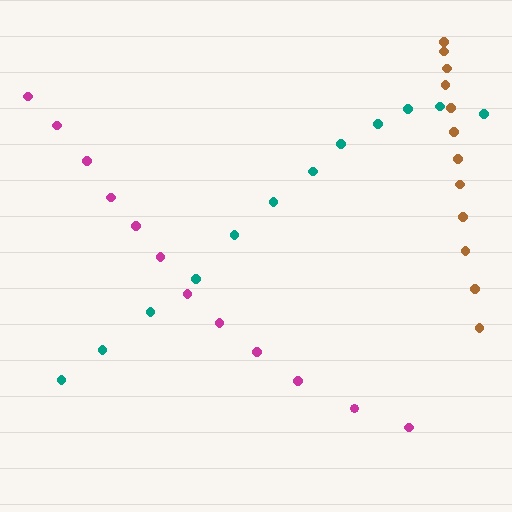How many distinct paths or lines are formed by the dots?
There are 3 distinct paths.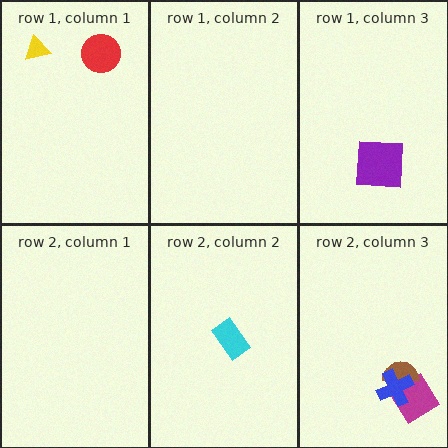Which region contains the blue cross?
The row 2, column 3 region.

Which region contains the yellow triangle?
The row 1, column 1 region.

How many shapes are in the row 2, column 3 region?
3.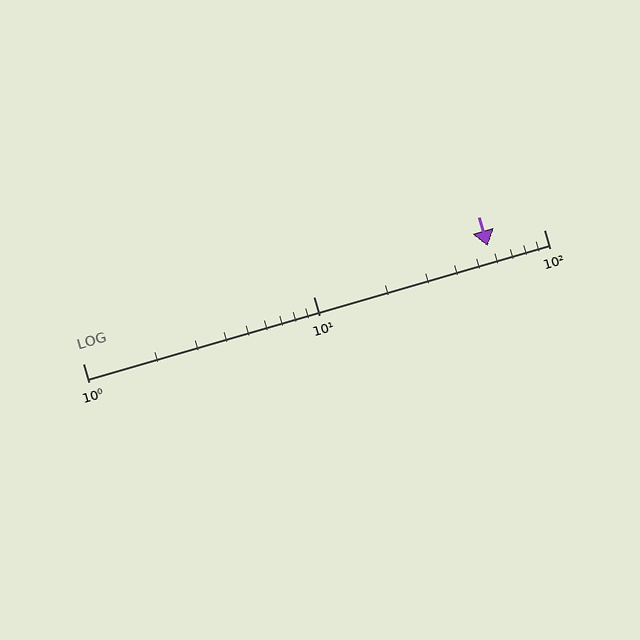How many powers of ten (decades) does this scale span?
The scale spans 2 decades, from 1 to 100.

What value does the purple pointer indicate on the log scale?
The pointer indicates approximately 57.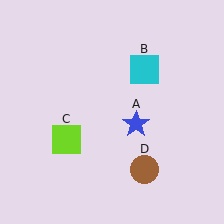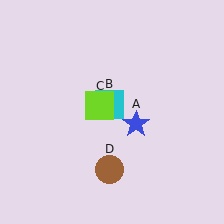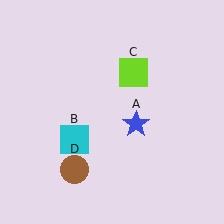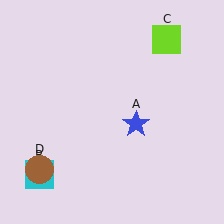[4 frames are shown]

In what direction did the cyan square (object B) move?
The cyan square (object B) moved down and to the left.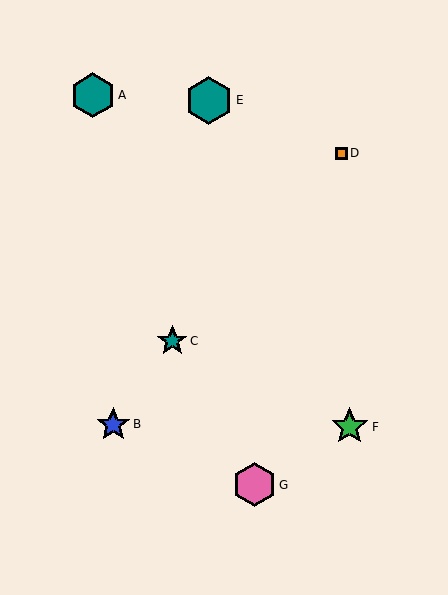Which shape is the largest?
The teal hexagon (labeled E) is the largest.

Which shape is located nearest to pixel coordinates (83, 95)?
The teal hexagon (labeled A) at (93, 95) is nearest to that location.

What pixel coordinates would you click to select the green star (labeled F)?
Click at (350, 427) to select the green star F.